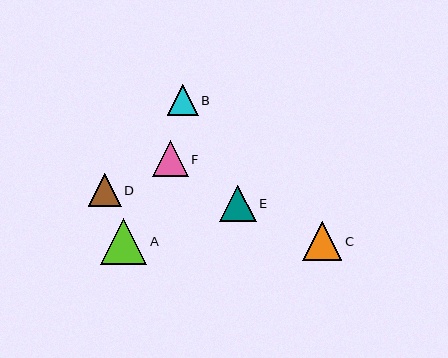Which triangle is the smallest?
Triangle B is the smallest with a size of approximately 30 pixels.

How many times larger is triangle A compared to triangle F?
Triangle A is approximately 1.3 times the size of triangle F.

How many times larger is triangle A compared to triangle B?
Triangle A is approximately 1.5 times the size of triangle B.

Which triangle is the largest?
Triangle A is the largest with a size of approximately 46 pixels.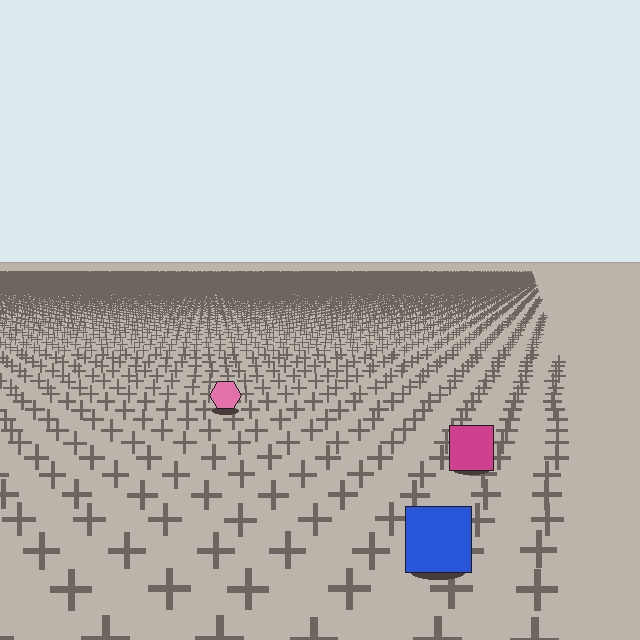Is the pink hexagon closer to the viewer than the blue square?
No. The blue square is closer — you can tell from the texture gradient: the ground texture is coarser near it.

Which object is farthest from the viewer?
The pink hexagon is farthest from the viewer. It appears smaller and the ground texture around it is denser.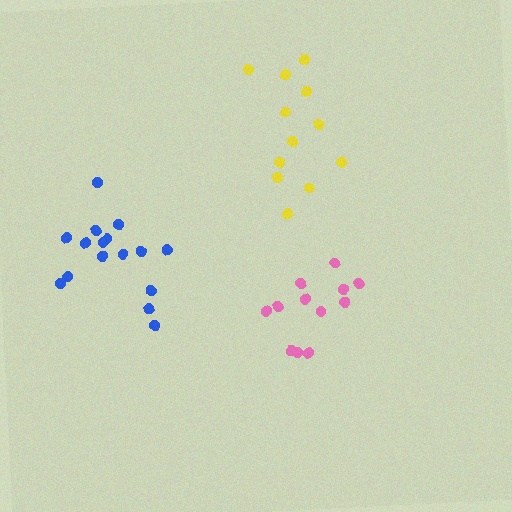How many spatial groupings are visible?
There are 3 spatial groupings.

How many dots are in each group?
Group 1: 16 dots, Group 2: 12 dots, Group 3: 12 dots (40 total).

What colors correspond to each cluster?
The clusters are colored: blue, yellow, pink.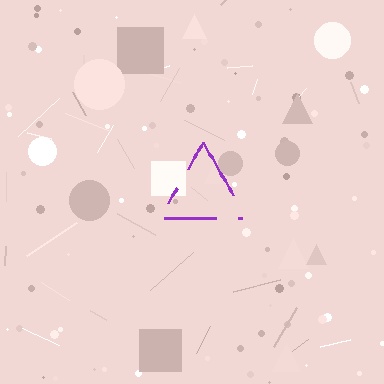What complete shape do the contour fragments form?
The contour fragments form a triangle.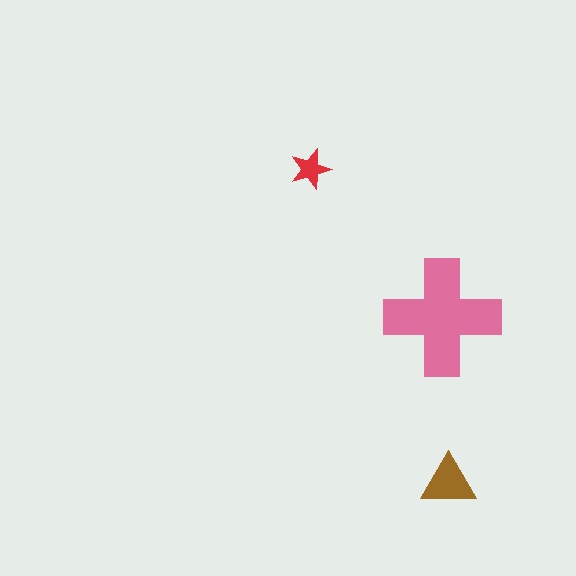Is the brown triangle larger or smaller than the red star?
Larger.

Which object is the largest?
The pink cross.